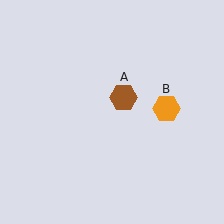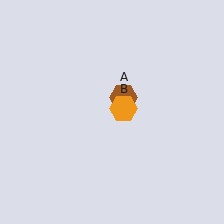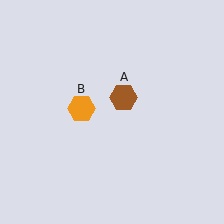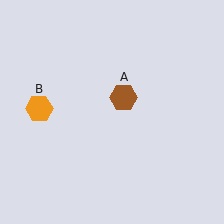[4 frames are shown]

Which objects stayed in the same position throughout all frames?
Brown hexagon (object A) remained stationary.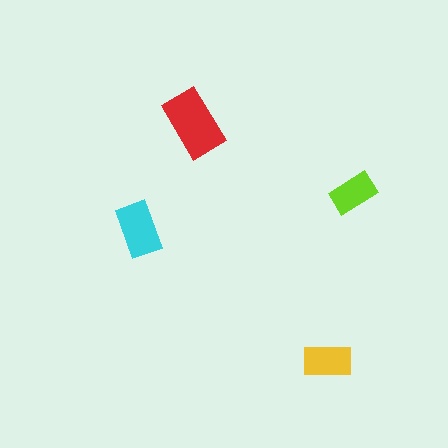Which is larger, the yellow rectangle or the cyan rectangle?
The cyan one.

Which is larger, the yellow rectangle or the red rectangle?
The red one.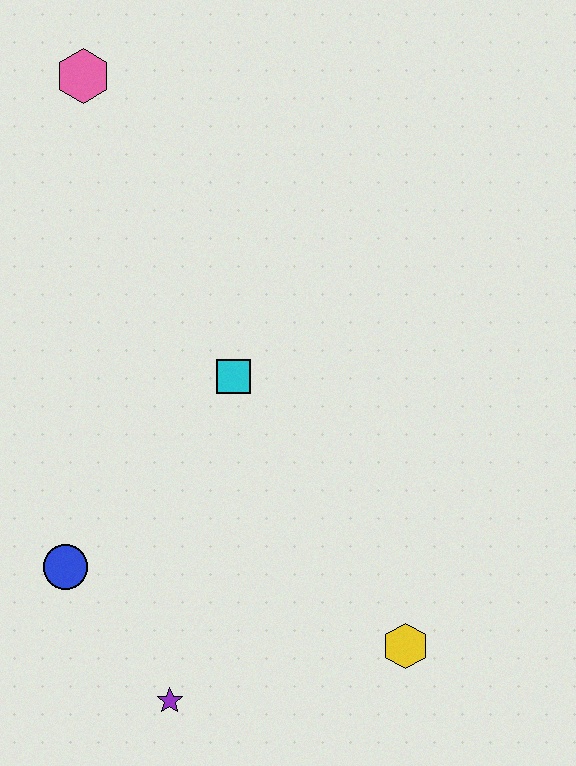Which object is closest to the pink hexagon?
The cyan square is closest to the pink hexagon.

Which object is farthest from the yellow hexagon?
The pink hexagon is farthest from the yellow hexagon.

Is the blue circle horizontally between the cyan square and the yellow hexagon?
No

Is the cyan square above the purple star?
Yes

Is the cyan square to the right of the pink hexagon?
Yes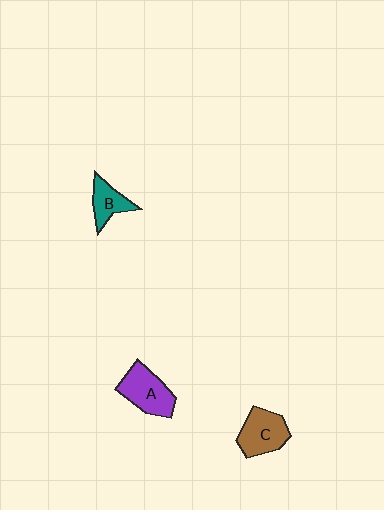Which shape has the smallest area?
Shape B (teal).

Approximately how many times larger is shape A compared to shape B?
Approximately 1.6 times.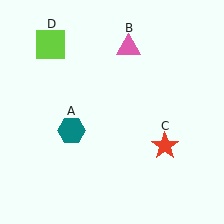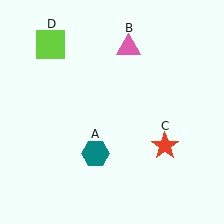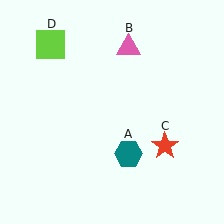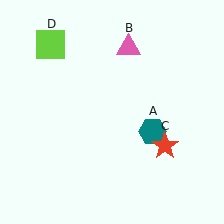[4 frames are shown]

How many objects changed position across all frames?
1 object changed position: teal hexagon (object A).